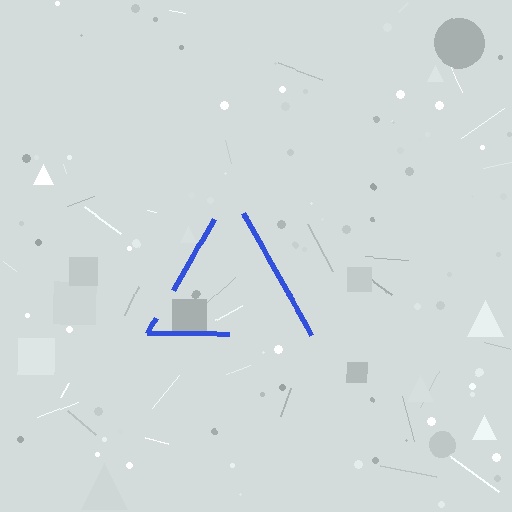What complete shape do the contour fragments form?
The contour fragments form a triangle.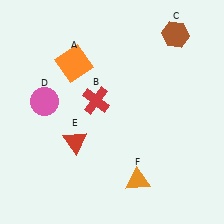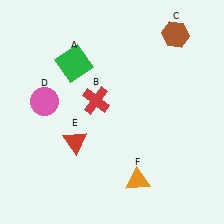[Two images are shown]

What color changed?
The square (A) changed from orange in Image 1 to green in Image 2.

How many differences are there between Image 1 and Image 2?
There is 1 difference between the two images.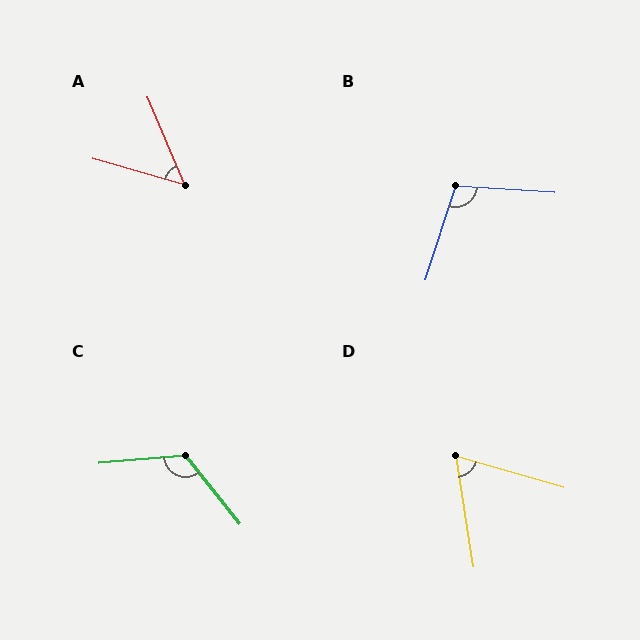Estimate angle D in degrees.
Approximately 65 degrees.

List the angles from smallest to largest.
A (50°), D (65°), B (104°), C (124°).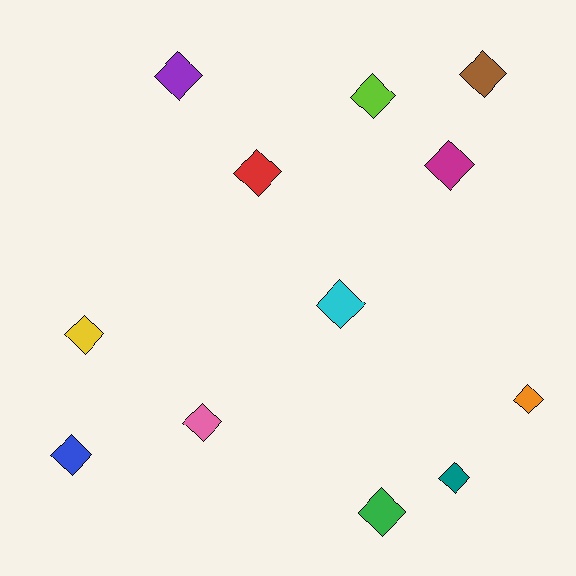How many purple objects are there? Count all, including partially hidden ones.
There is 1 purple object.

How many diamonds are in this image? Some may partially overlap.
There are 12 diamonds.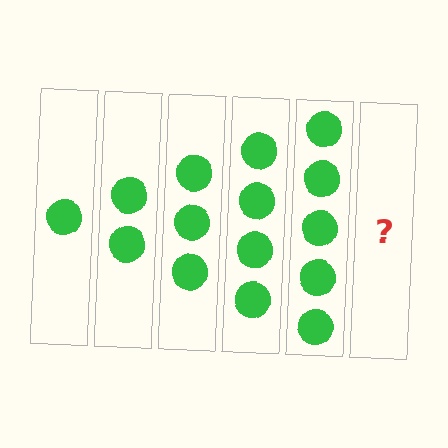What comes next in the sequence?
The next element should be 6 circles.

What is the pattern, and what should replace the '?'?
The pattern is that each step adds one more circle. The '?' should be 6 circles.